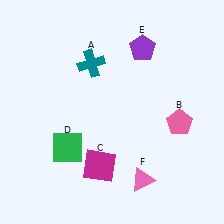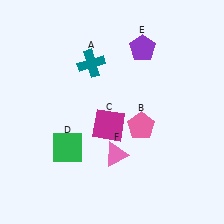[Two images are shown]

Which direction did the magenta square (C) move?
The magenta square (C) moved up.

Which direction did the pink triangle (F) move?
The pink triangle (F) moved left.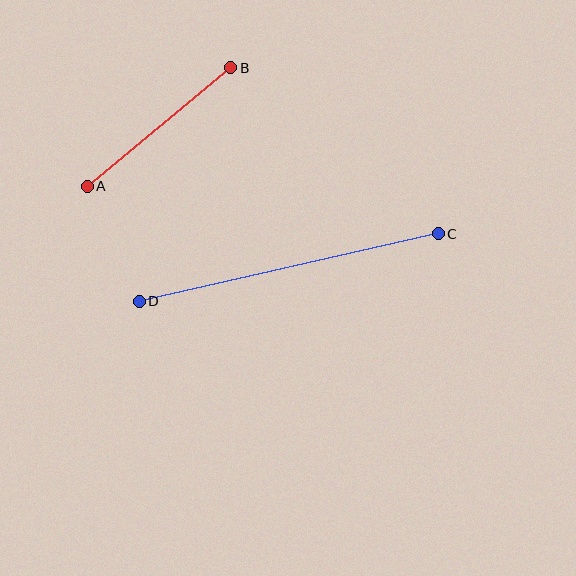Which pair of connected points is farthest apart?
Points C and D are farthest apart.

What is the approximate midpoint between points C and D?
The midpoint is at approximately (289, 267) pixels.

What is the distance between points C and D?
The distance is approximately 307 pixels.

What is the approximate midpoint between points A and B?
The midpoint is at approximately (159, 127) pixels.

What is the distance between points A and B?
The distance is approximately 186 pixels.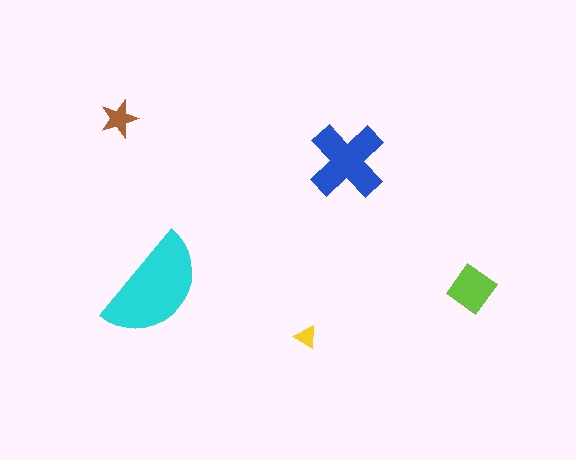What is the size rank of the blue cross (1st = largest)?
2nd.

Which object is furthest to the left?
The brown star is leftmost.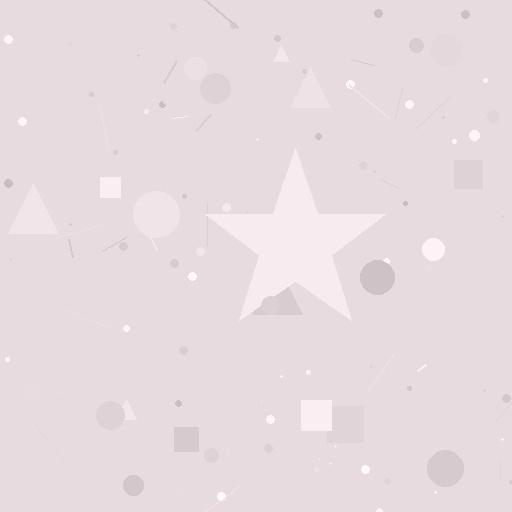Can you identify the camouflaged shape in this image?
The camouflaged shape is a star.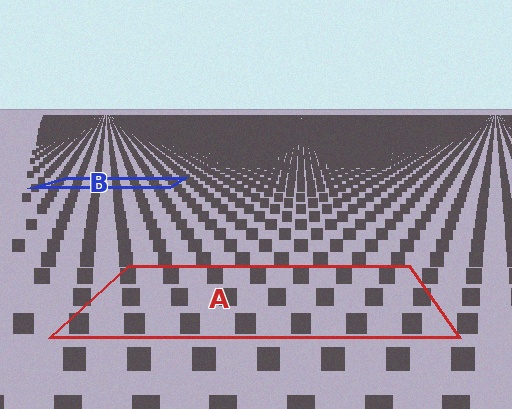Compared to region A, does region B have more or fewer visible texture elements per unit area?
Region B has more texture elements per unit area — they are packed more densely because it is farther away.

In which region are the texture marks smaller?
The texture marks are smaller in region B, because it is farther away.